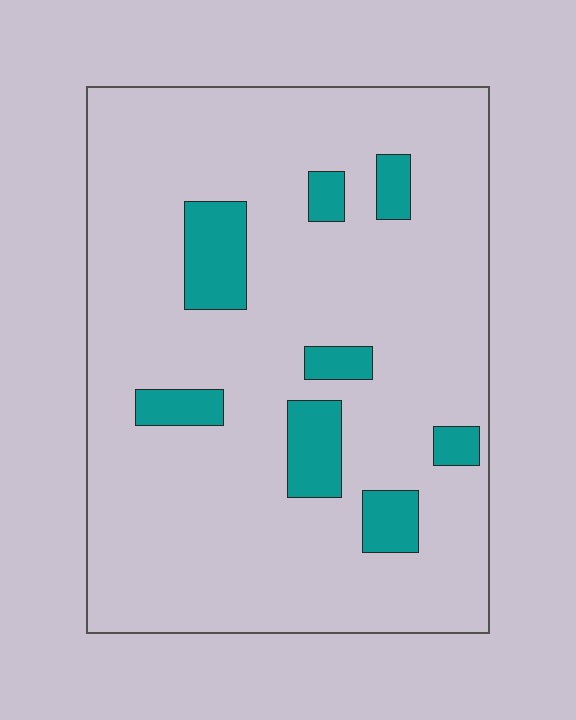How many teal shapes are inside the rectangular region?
8.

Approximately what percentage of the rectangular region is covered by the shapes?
Approximately 10%.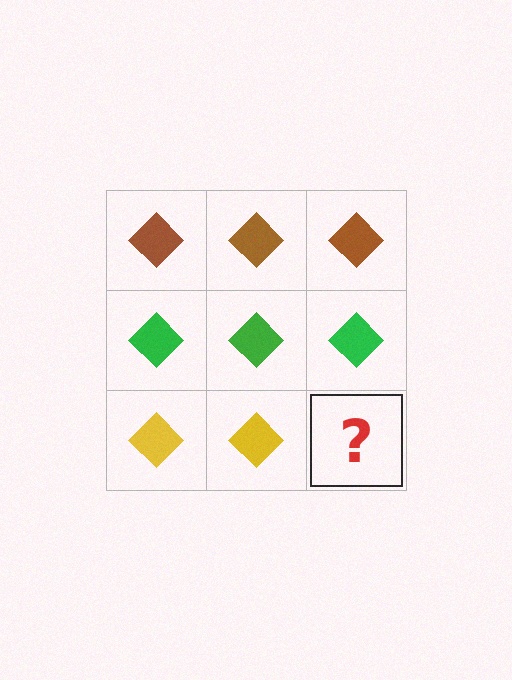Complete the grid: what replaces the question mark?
The question mark should be replaced with a yellow diamond.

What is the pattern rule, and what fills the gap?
The rule is that each row has a consistent color. The gap should be filled with a yellow diamond.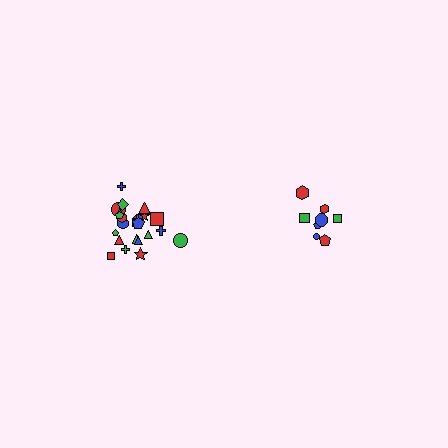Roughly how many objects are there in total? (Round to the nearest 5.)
Roughly 35 objects in total.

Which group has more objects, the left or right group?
The left group.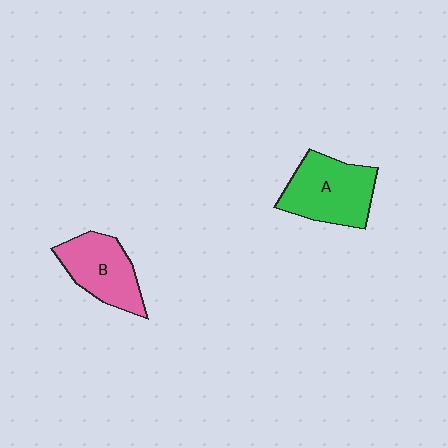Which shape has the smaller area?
Shape B (pink).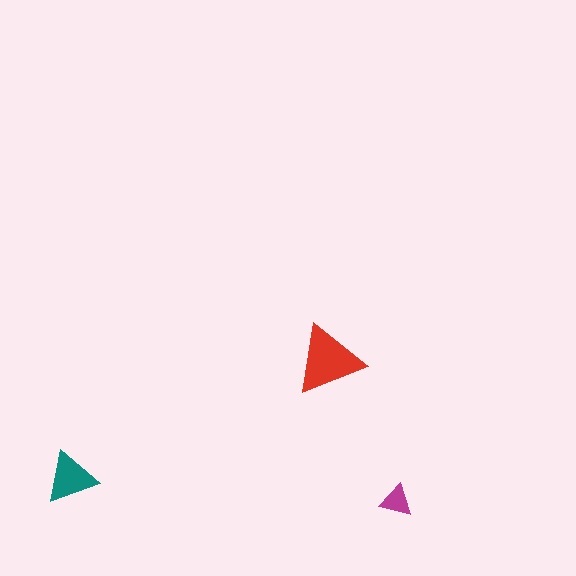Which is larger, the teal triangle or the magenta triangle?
The teal one.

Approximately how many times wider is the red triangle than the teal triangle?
About 1.5 times wider.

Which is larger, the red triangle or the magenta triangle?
The red one.